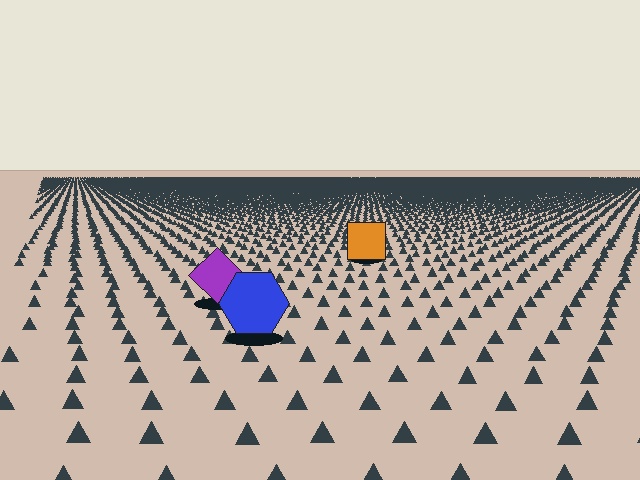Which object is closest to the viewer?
The blue hexagon is closest. The texture marks near it are larger and more spread out.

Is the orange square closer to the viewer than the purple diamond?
No. The purple diamond is closer — you can tell from the texture gradient: the ground texture is coarser near it.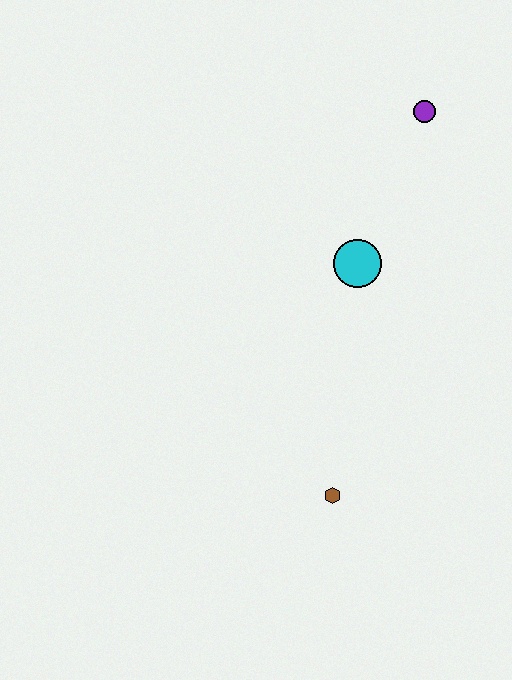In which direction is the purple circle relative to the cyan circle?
The purple circle is above the cyan circle.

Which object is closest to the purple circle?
The cyan circle is closest to the purple circle.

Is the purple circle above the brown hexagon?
Yes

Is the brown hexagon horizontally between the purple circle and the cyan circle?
No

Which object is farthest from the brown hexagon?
The purple circle is farthest from the brown hexagon.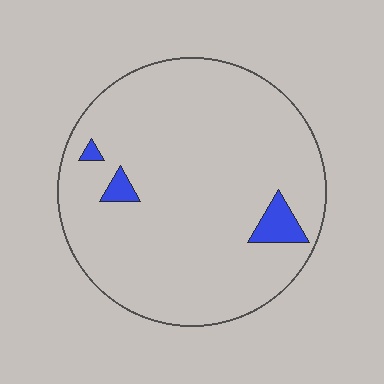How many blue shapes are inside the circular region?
3.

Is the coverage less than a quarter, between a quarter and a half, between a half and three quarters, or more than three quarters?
Less than a quarter.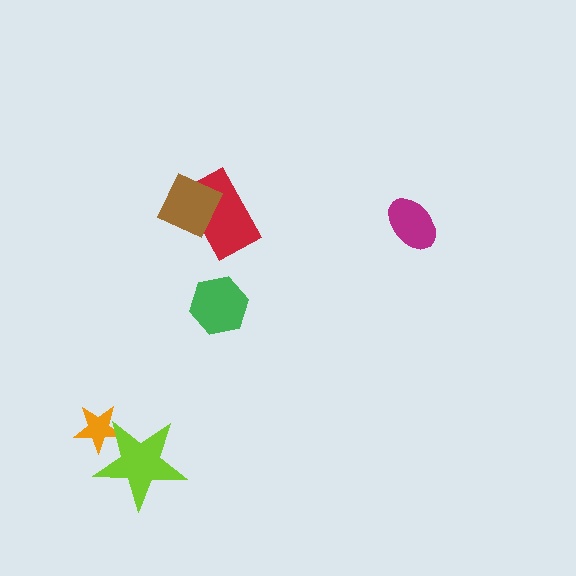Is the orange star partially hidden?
Yes, it is partially covered by another shape.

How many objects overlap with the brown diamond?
1 object overlaps with the brown diamond.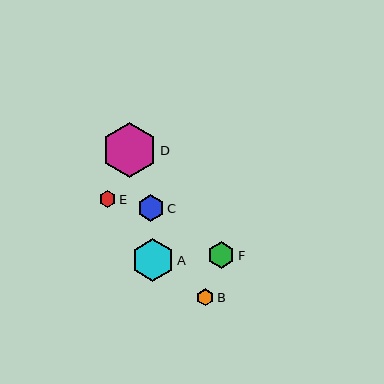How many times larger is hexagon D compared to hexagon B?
Hexagon D is approximately 3.2 times the size of hexagon B.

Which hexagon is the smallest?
Hexagon E is the smallest with a size of approximately 16 pixels.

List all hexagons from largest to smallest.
From largest to smallest: D, A, F, C, B, E.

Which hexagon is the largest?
Hexagon D is the largest with a size of approximately 55 pixels.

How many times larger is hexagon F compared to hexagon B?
Hexagon F is approximately 1.6 times the size of hexagon B.